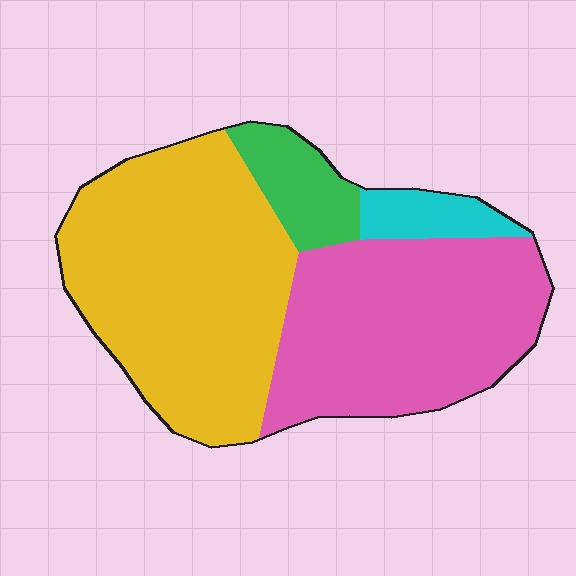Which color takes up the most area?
Yellow, at roughly 45%.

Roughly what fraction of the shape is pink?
Pink covers 38% of the shape.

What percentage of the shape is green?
Green covers 9% of the shape.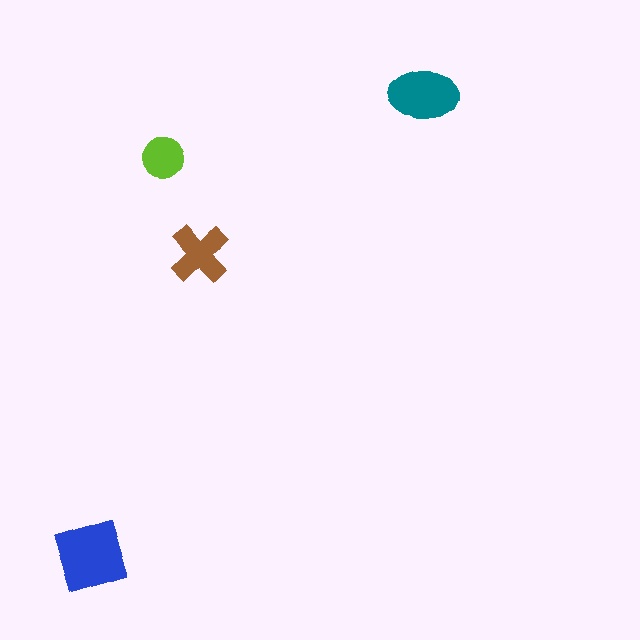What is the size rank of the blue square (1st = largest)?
1st.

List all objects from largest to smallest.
The blue square, the teal ellipse, the brown cross, the lime circle.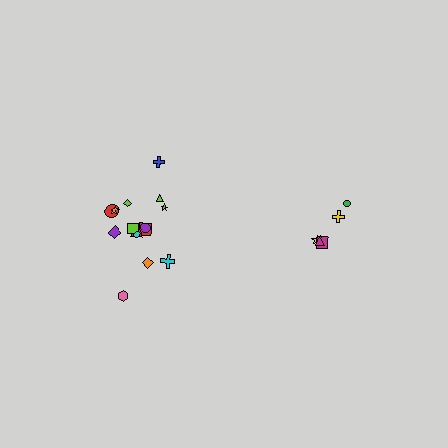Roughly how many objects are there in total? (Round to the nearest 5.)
Roughly 20 objects in total.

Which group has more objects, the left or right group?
The left group.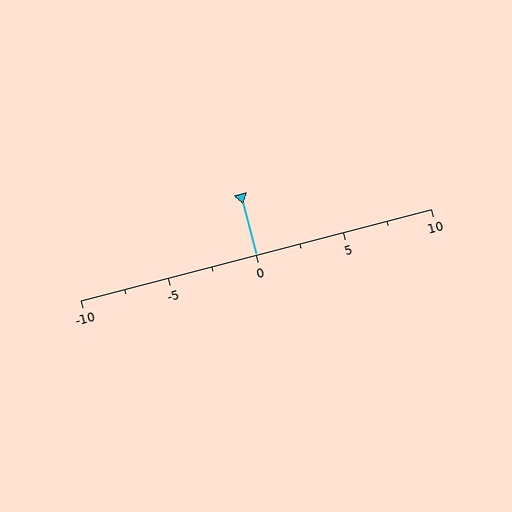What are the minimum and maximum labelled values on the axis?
The axis runs from -10 to 10.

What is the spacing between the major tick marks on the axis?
The major ticks are spaced 5 apart.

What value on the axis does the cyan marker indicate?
The marker indicates approximately 0.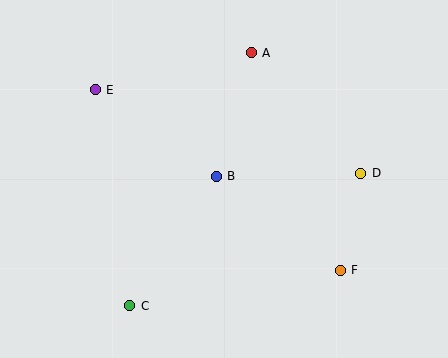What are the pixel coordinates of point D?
Point D is at (361, 173).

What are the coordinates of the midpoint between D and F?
The midpoint between D and F is at (351, 222).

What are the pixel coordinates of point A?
Point A is at (251, 53).